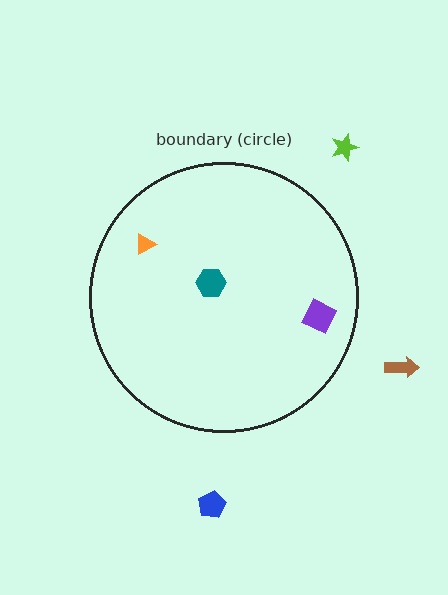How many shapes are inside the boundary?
3 inside, 3 outside.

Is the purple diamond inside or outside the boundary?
Inside.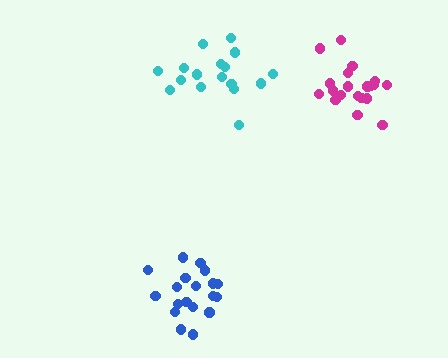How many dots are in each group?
Group 1: 17 dots, Group 2: 19 dots, Group 3: 20 dots (56 total).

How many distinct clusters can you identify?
There are 3 distinct clusters.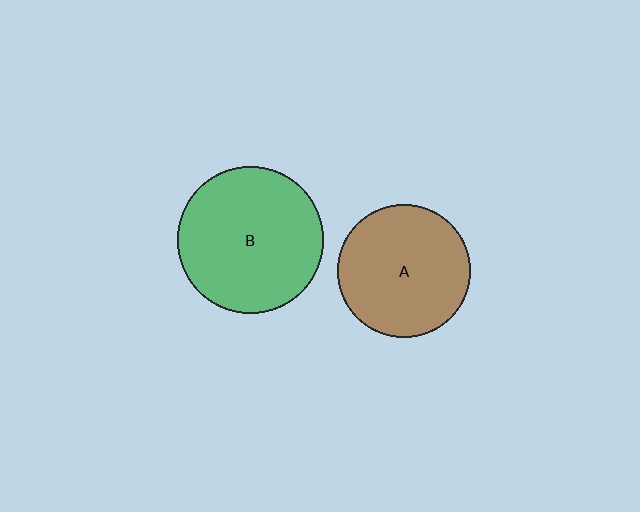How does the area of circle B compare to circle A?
Approximately 1.2 times.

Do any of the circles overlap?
No, none of the circles overlap.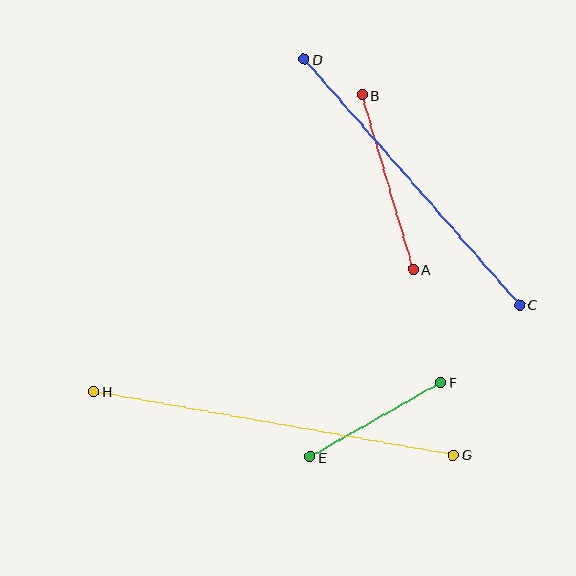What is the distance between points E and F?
The distance is approximately 150 pixels.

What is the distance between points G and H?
The distance is approximately 365 pixels.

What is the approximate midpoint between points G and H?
The midpoint is at approximately (274, 423) pixels.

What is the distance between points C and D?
The distance is approximately 327 pixels.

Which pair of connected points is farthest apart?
Points G and H are farthest apart.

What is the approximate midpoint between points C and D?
The midpoint is at approximately (412, 182) pixels.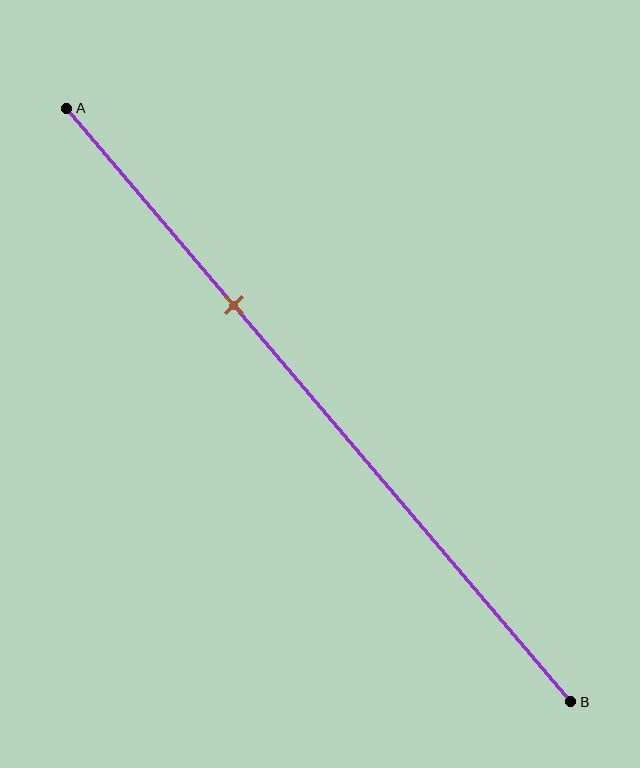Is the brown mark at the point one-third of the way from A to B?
Yes, the mark is approximately at the one-third point.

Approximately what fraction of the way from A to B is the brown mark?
The brown mark is approximately 35% of the way from A to B.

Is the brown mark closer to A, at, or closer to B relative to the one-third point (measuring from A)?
The brown mark is approximately at the one-third point of segment AB.